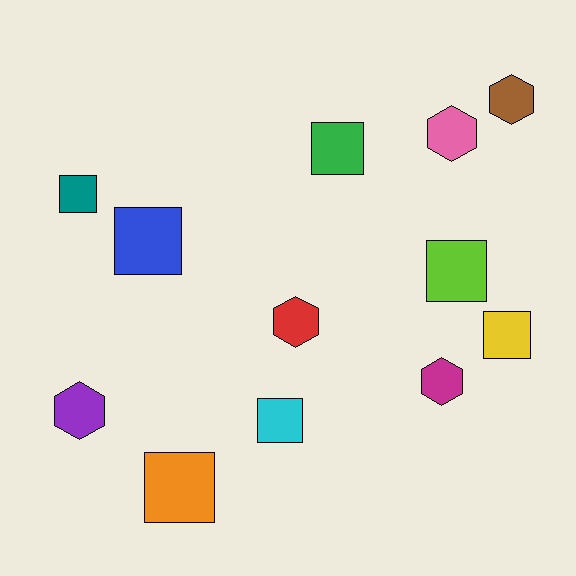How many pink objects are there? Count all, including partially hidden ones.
There is 1 pink object.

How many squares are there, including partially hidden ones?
There are 7 squares.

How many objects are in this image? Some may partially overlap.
There are 12 objects.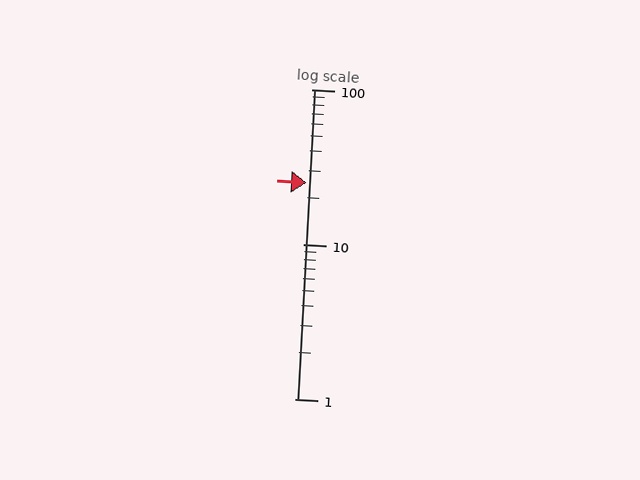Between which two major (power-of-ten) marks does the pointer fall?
The pointer is between 10 and 100.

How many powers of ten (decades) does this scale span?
The scale spans 2 decades, from 1 to 100.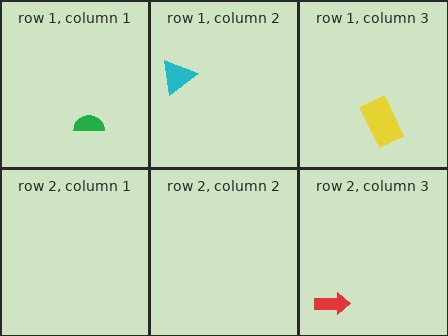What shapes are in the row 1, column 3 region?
The yellow rectangle.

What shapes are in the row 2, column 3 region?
The red arrow.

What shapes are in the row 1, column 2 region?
The cyan triangle.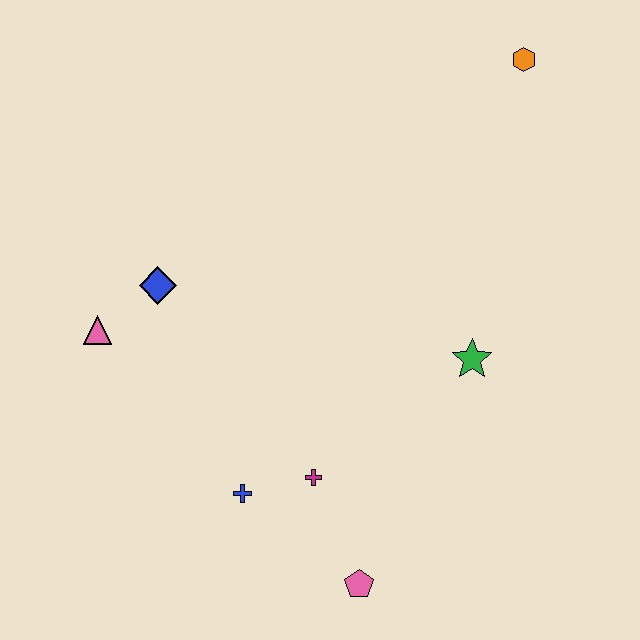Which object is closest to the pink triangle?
The blue diamond is closest to the pink triangle.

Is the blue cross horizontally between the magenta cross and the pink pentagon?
No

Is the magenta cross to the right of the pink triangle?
Yes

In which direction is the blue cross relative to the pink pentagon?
The blue cross is to the left of the pink pentagon.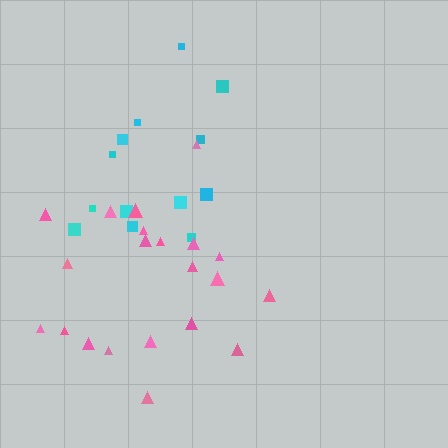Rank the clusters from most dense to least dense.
pink, cyan.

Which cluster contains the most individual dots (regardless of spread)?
Pink (22).